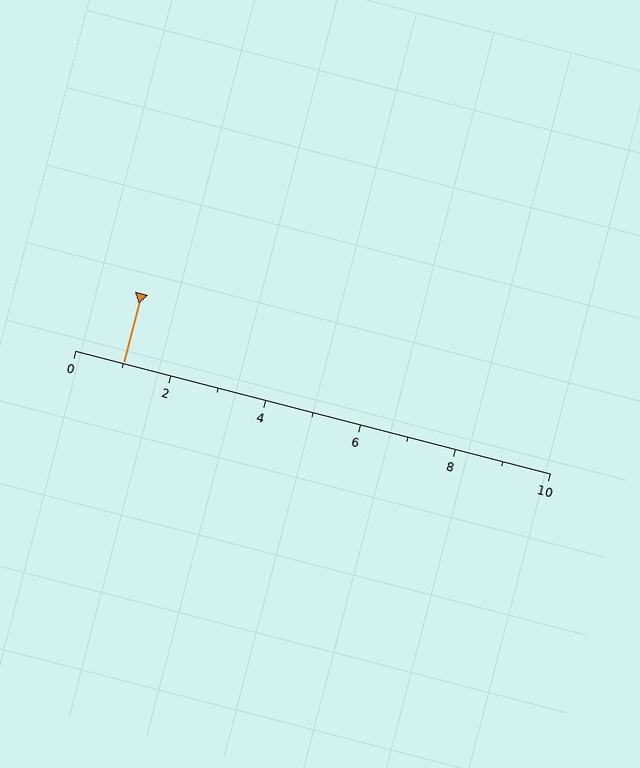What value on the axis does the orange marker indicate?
The marker indicates approximately 1.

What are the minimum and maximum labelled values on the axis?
The axis runs from 0 to 10.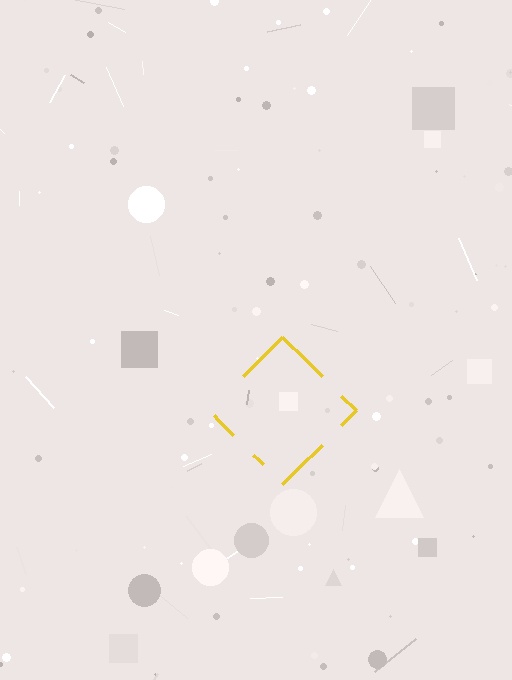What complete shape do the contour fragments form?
The contour fragments form a diamond.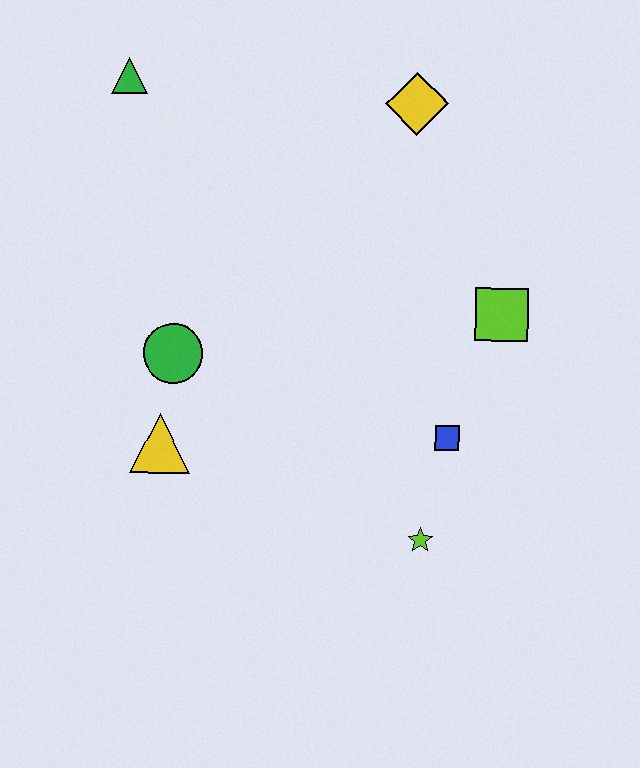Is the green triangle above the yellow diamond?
Yes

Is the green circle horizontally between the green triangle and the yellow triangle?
No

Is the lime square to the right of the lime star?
Yes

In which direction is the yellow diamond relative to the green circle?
The yellow diamond is above the green circle.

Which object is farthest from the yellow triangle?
The yellow diamond is farthest from the yellow triangle.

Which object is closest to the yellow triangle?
The green circle is closest to the yellow triangle.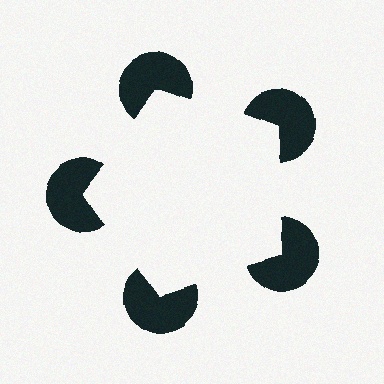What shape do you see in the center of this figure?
An illusory pentagon — its edges are inferred from the aligned wedge cuts in the pac-man discs, not physically drawn.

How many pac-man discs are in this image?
There are 5 — one at each vertex of the illusory pentagon.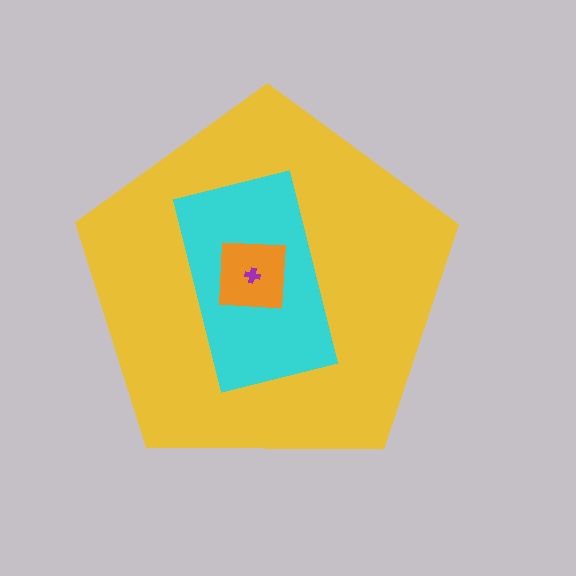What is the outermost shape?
The yellow pentagon.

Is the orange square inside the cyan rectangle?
Yes.